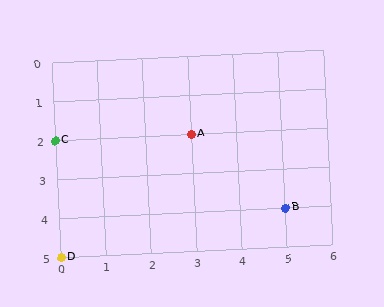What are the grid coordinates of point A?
Point A is at grid coordinates (3, 2).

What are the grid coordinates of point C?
Point C is at grid coordinates (0, 2).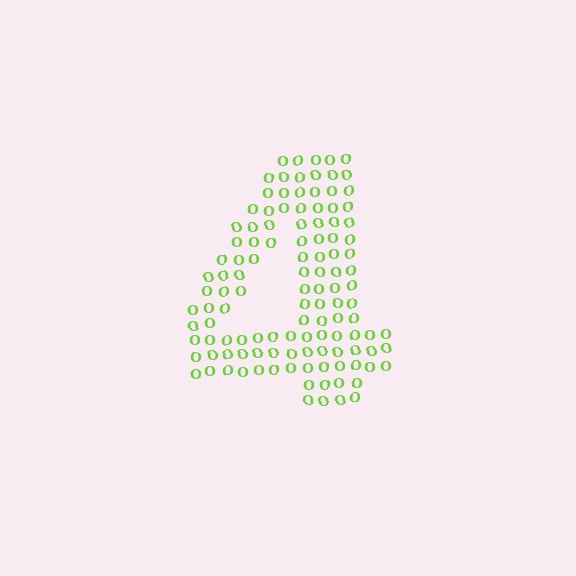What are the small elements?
The small elements are letter O's.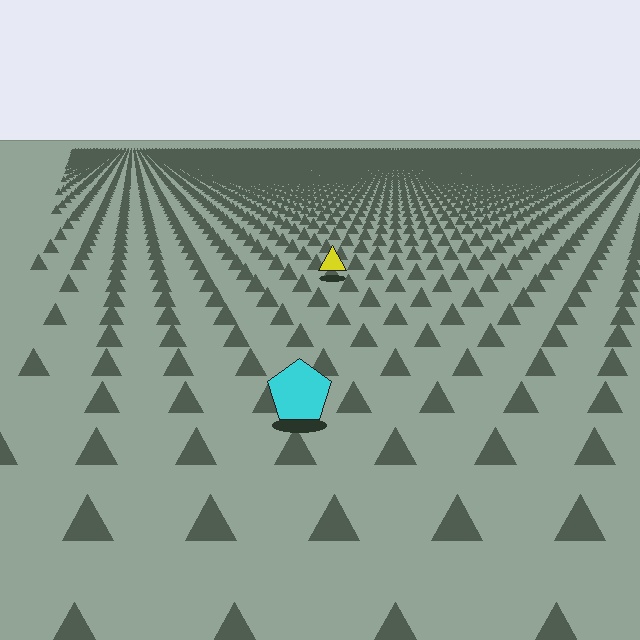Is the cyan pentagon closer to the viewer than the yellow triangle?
Yes. The cyan pentagon is closer — you can tell from the texture gradient: the ground texture is coarser near it.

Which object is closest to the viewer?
The cyan pentagon is closest. The texture marks near it are larger and more spread out.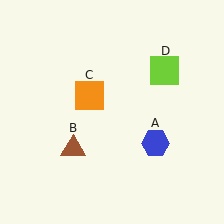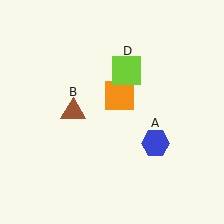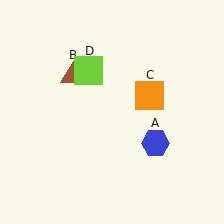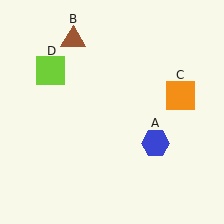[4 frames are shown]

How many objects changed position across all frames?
3 objects changed position: brown triangle (object B), orange square (object C), lime square (object D).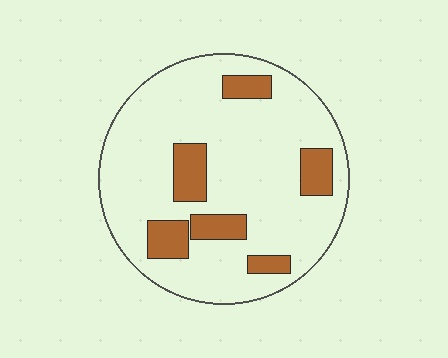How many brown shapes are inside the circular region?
6.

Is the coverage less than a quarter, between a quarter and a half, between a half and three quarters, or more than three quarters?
Less than a quarter.